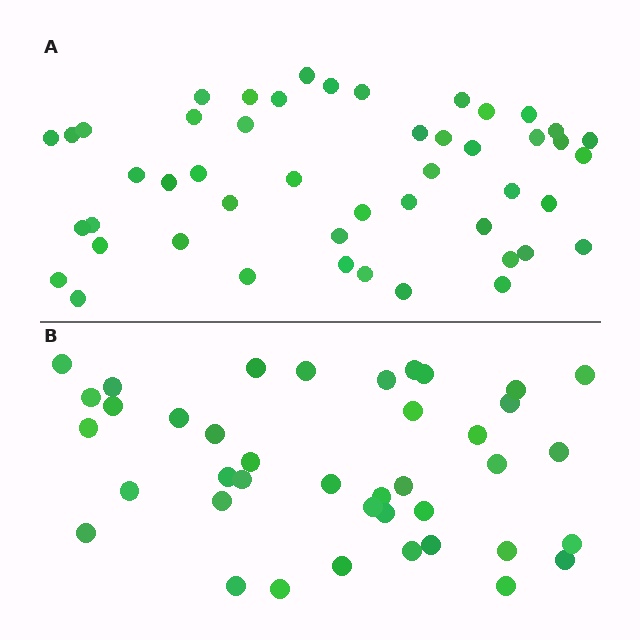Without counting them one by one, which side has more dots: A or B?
Region A (the top region) has more dots.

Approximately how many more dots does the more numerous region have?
Region A has roughly 8 or so more dots than region B.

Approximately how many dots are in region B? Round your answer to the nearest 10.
About 40 dots.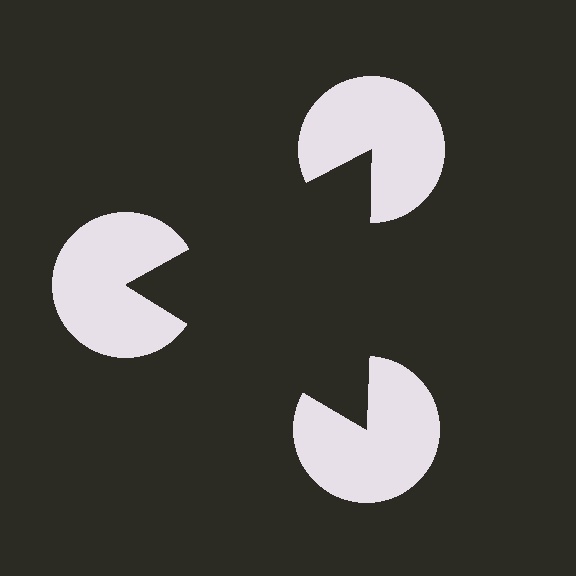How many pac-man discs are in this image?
There are 3 — one at each vertex of the illusory triangle.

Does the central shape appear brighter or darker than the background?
It typically appears slightly darker than the background, even though no actual brightness change is drawn.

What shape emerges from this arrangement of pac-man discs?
An illusory triangle — its edges are inferred from the aligned wedge cuts in the pac-man discs, not physically drawn.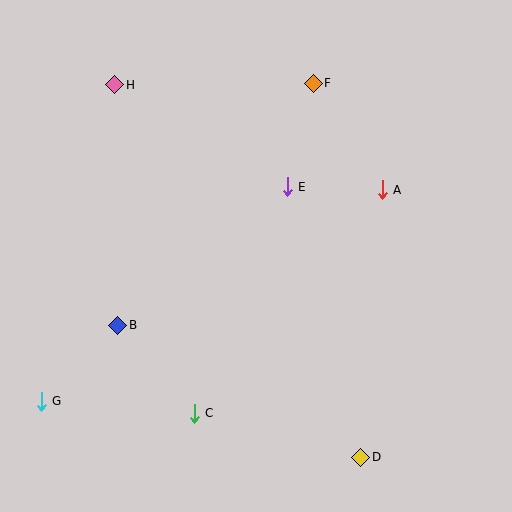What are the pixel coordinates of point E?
Point E is at (287, 187).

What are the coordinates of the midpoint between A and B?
The midpoint between A and B is at (250, 258).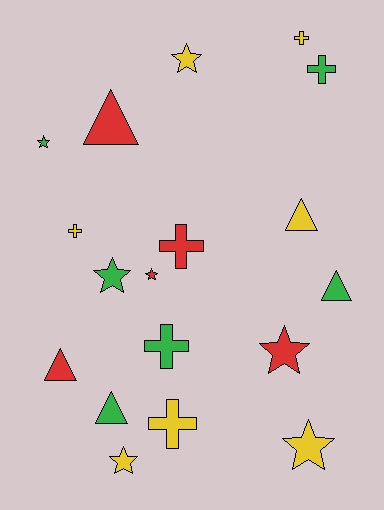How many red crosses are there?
There is 1 red cross.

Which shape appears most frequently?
Star, with 7 objects.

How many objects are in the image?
There are 18 objects.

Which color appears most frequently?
Yellow, with 7 objects.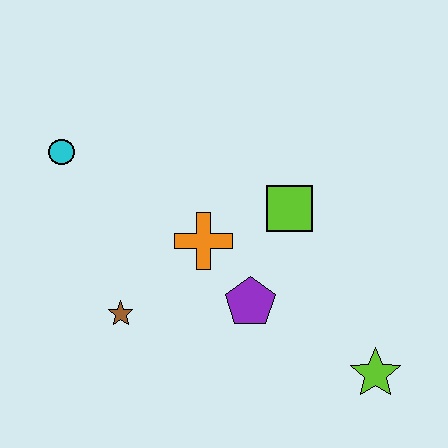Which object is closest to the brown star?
The orange cross is closest to the brown star.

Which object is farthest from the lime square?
The cyan circle is farthest from the lime square.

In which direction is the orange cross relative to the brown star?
The orange cross is to the right of the brown star.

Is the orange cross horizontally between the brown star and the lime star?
Yes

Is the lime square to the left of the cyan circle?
No